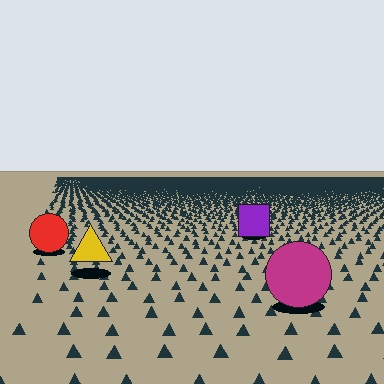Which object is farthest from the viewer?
The purple square is farthest from the viewer. It appears smaller and the ground texture around it is denser.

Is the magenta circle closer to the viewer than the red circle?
Yes. The magenta circle is closer — you can tell from the texture gradient: the ground texture is coarser near it.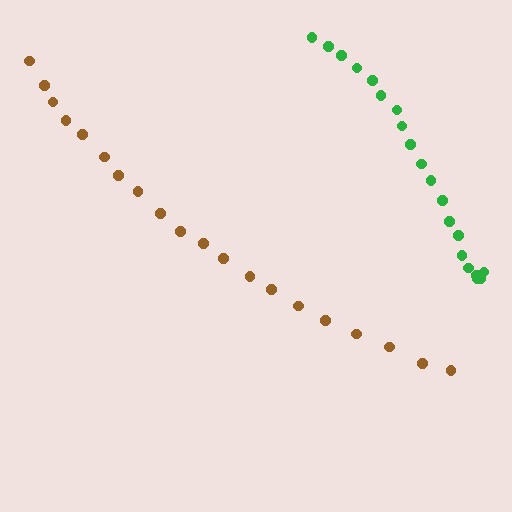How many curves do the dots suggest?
There are 2 distinct paths.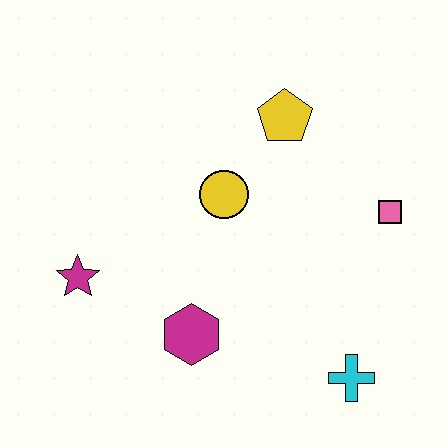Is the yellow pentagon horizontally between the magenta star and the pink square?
Yes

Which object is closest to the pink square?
The yellow pentagon is closest to the pink square.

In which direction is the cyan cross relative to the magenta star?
The cyan cross is to the right of the magenta star.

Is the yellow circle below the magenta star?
No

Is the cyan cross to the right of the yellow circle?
Yes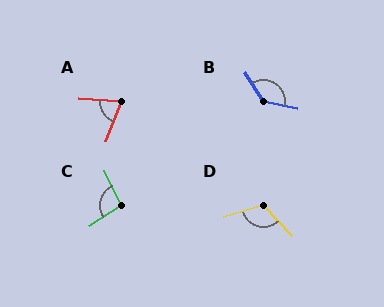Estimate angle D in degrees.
Approximately 117 degrees.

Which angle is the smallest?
A, at approximately 72 degrees.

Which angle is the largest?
B, at approximately 134 degrees.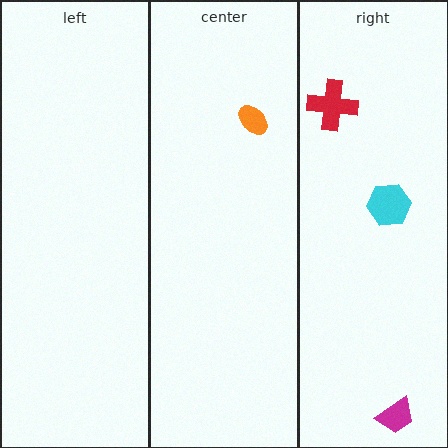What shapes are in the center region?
The orange ellipse.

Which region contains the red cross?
The right region.